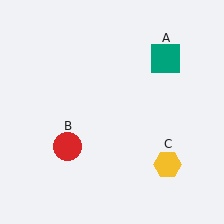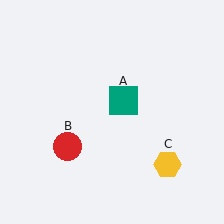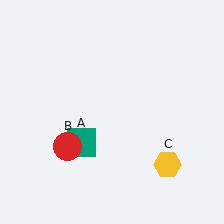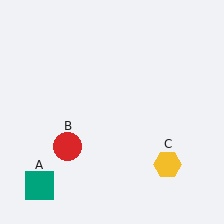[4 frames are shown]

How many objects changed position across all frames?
1 object changed position: teal square (object A).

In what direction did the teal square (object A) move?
The teal square (object A) moved down and to the left.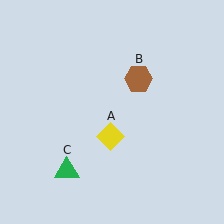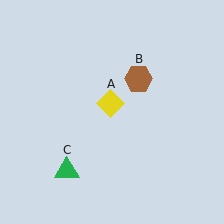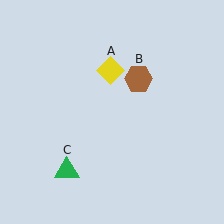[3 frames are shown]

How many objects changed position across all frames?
1 object changed position: yellow diamond (object A).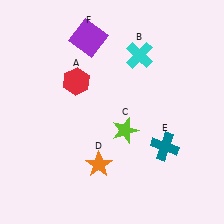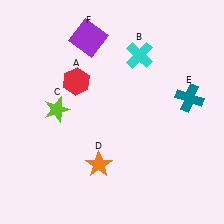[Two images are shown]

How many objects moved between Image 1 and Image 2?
2 objects moved between the two images.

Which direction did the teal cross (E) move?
The teal cross (E) moved up.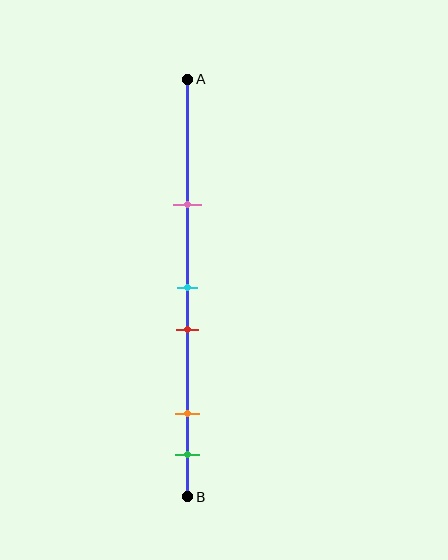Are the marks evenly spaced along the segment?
No, the marks are not evenly spaced.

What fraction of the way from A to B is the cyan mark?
The cyan mark is approximately 50% (0.5) of the way from A to B.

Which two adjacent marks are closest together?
The cyan and red marks are the closest adjacent pair.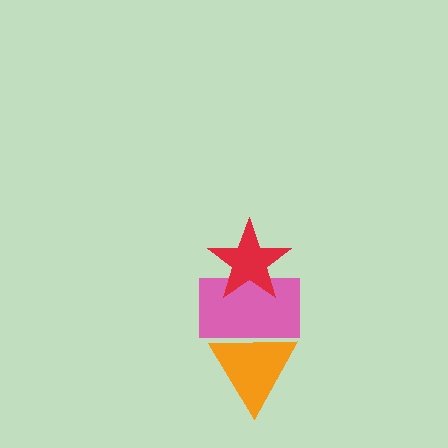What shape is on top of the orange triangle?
The pink rectangle is on top of the orange triangle.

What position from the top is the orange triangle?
The orange triangle is 3rd from the top.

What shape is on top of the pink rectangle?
The red star is on top of the pink rectangle.